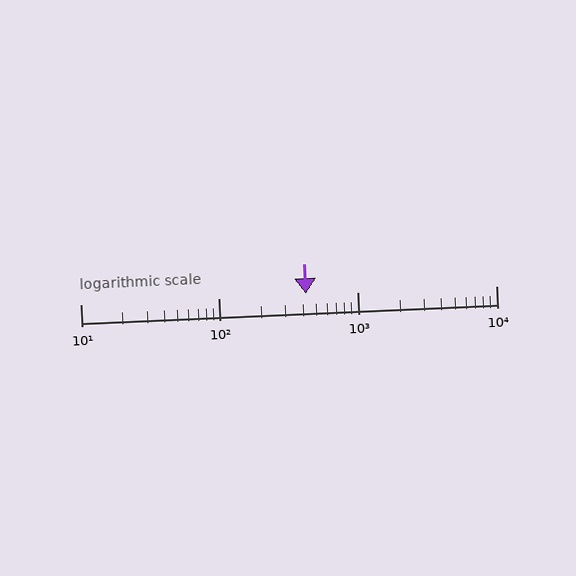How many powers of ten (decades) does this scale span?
The scale spans 3 decades, from 10 to 10000.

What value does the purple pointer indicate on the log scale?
The pointer indicates approximately 420.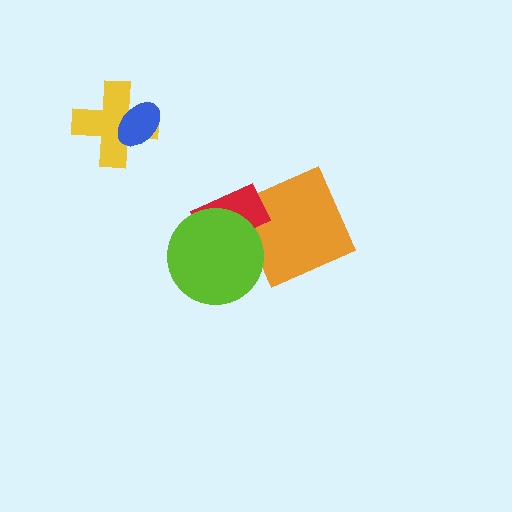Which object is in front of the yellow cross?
The blue ellipse is in front of the yellow cross.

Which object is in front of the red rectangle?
The lime circle is in front of the red rectangle.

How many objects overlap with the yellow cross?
1 object overlaps with the yellow cross.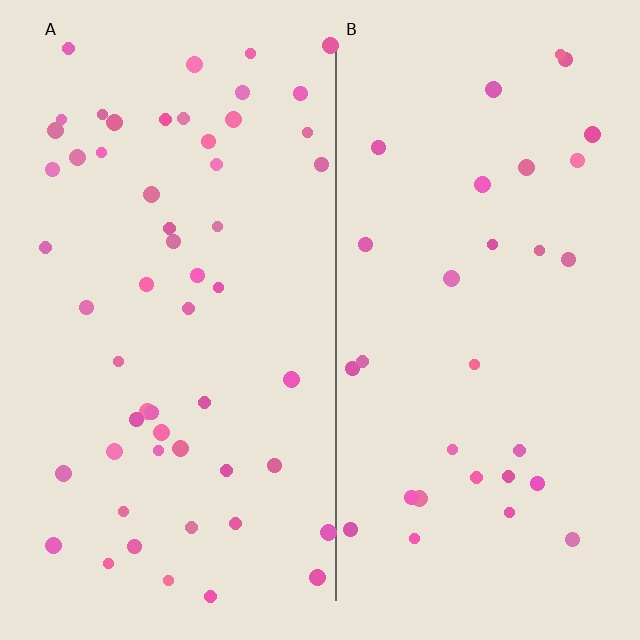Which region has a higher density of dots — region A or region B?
A (the left).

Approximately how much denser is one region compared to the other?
Approximately 1.8× — region A over region B.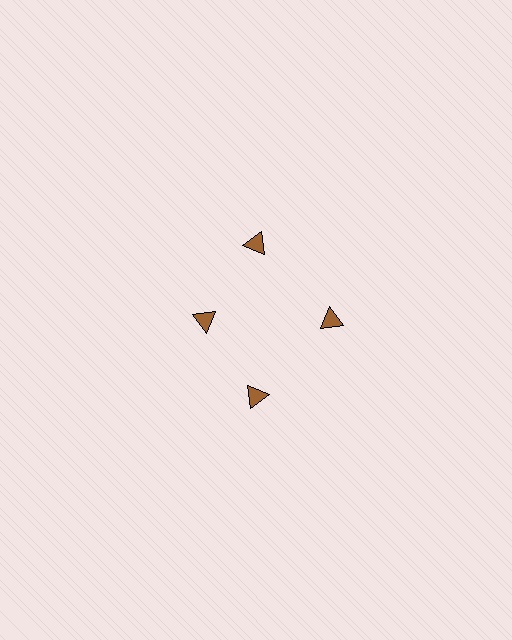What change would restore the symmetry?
The symmetry would be restored by moving it outward, back onto the ring so that all 4 triangles sit at equal angles and equal distance from the center.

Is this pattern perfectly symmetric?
No. The 4 brown triangles are arranged in a ring, but one element near the 9 o'clock position is pulled inward toward the center, breaking the 4-fold rotational symmetry.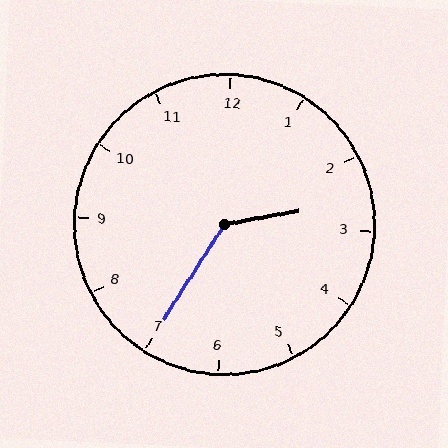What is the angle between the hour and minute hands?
Approximately 132 degrees.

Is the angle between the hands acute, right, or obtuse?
It is obtuse.